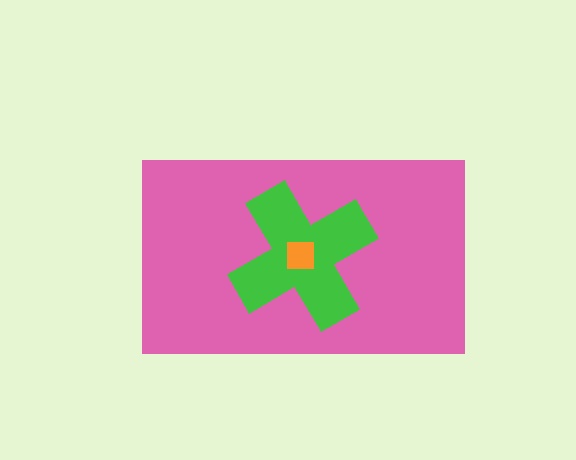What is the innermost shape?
The orange square.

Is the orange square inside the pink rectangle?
Yes.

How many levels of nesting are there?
3.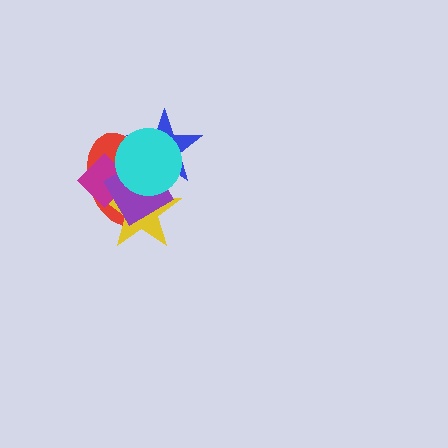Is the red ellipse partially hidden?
Yes, it is partially covered by another shape.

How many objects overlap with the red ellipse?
5 objects overlap with the red ellipse.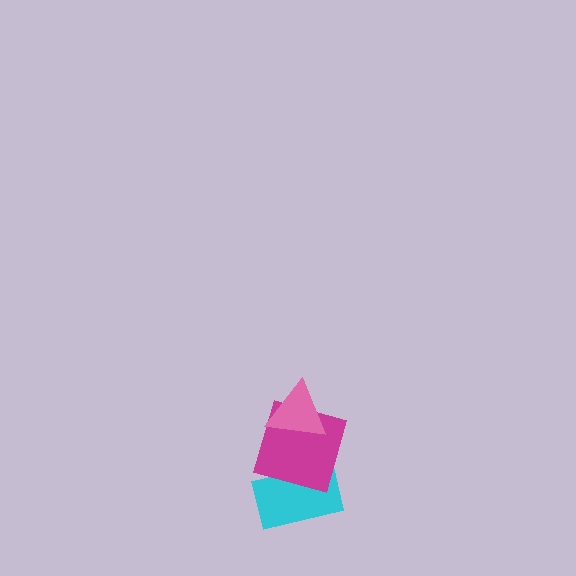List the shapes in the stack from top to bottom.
From top to bottom: the pink triangle, the magenta square, the cyan rectangle.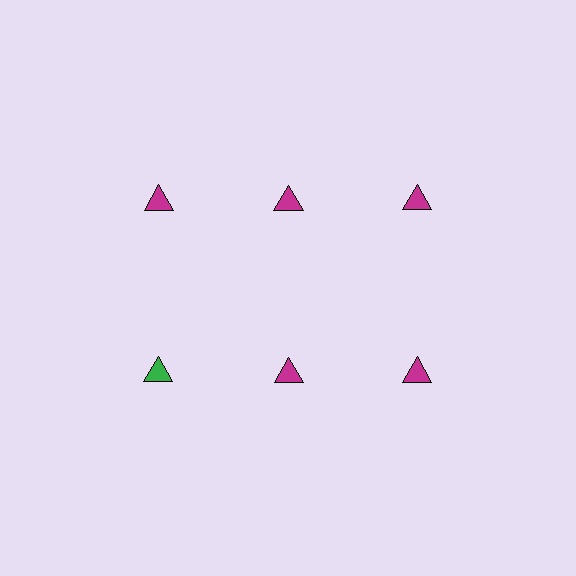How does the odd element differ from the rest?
It has a different color: green instead of magenta.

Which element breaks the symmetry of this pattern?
The green triangle in the second row, leftmost column breaks the symmetry. All other shapes are magenta triangles.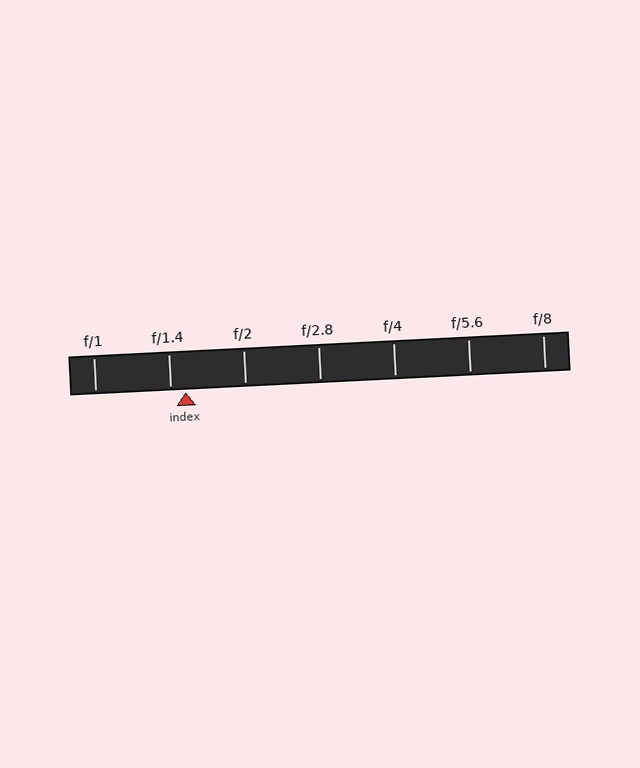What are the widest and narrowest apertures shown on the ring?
The widest aperture shown is f/1 and the narrowest is f/8.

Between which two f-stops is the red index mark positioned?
The index mark is between f/1.4 and f/2.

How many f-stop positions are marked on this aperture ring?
There are 7 f-stop positions marked.